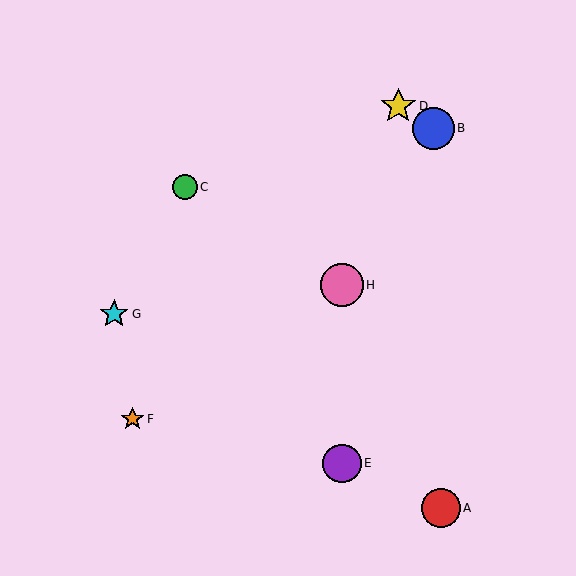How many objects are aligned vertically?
2 objects (E, H) are aligned vertically.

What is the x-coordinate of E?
Object E is at x≈342.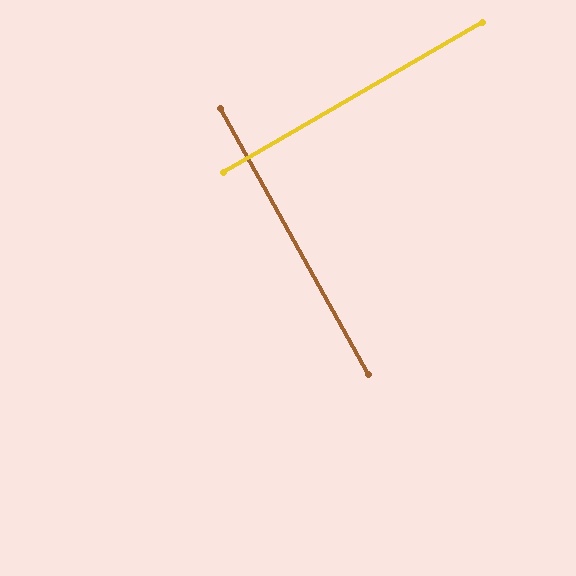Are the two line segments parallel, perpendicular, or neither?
Perpendicular — they meet at approximately 89°.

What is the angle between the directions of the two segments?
Approximately 89 degrees.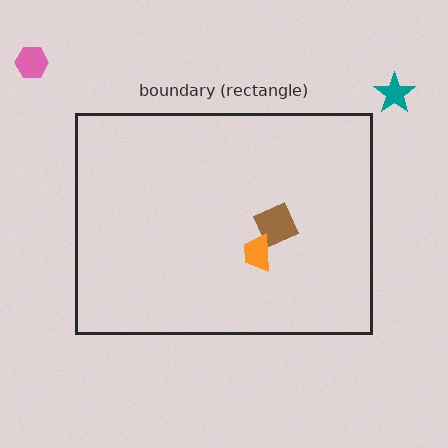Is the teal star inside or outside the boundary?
Outside.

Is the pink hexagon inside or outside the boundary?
Outside.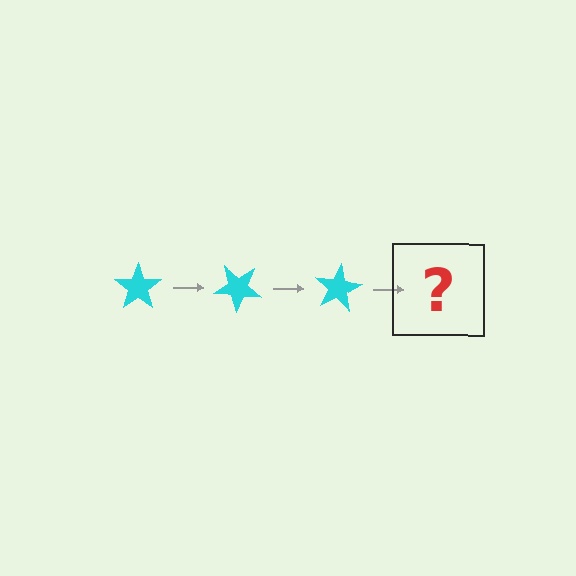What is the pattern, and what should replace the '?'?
The pattern is that the star rotates 40 degrees each step. The '?' should be a cyan star rotated 120 degrees.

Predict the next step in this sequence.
The next step is a cyan star rotated 120 degrees.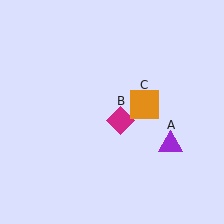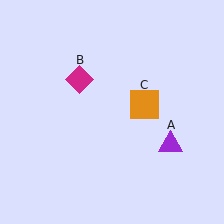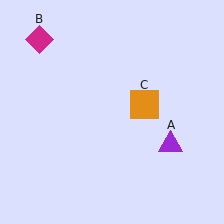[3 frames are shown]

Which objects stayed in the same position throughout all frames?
Purple triangle (object A) and orange square (object C) remained stationary.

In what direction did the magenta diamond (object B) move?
The magenta diamond (object B) moved up and to the left.